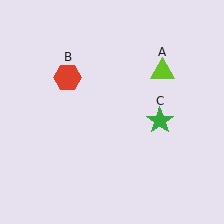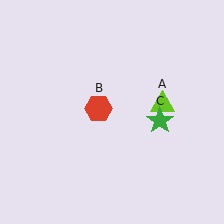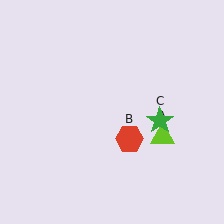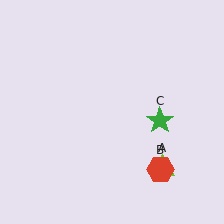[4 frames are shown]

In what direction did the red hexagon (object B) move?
The red hexagon (object B) moved down and to the right.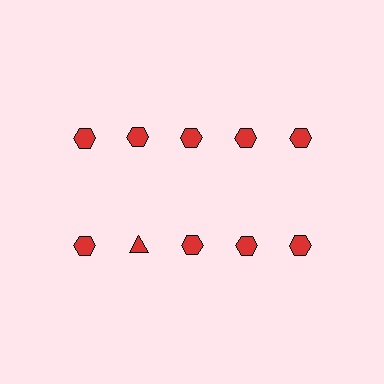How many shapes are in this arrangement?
There are 10 shapes arranged in a grid pattern.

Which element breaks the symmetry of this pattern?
The red triangle in the second row, second from left column breaks the symmetry. All other shapes are red hexagons.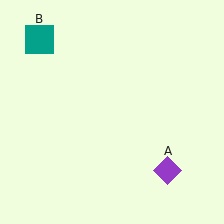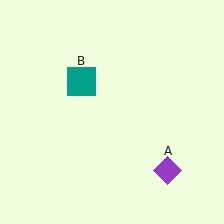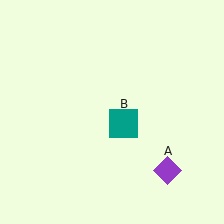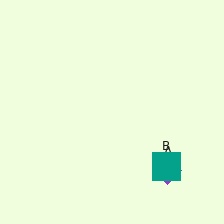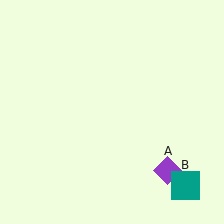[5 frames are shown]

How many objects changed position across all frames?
1 object changed position: teal square (object B).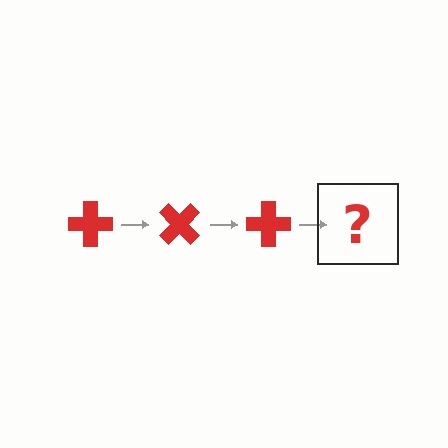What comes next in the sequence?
The next element should be a red cross rotated 135 degrees.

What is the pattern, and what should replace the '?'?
The pattern is that the cross rotates 45 degrees each step. The '?' should be a red cross rotated 135 degrees.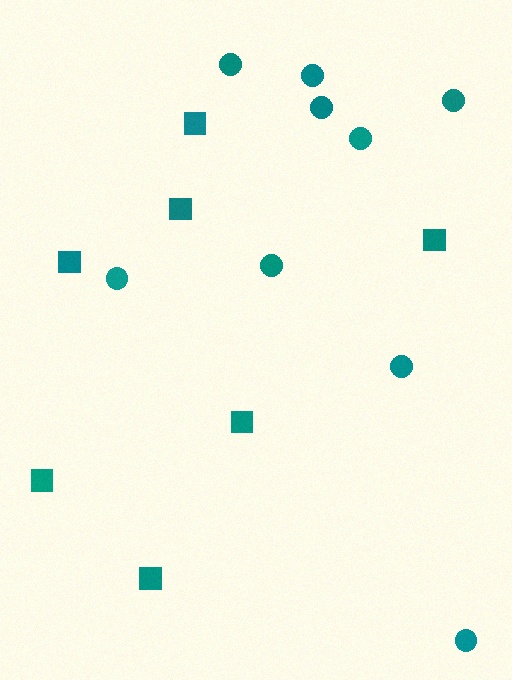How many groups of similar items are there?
There are 2 groups: one group of squares (7) and one group of circles (9).